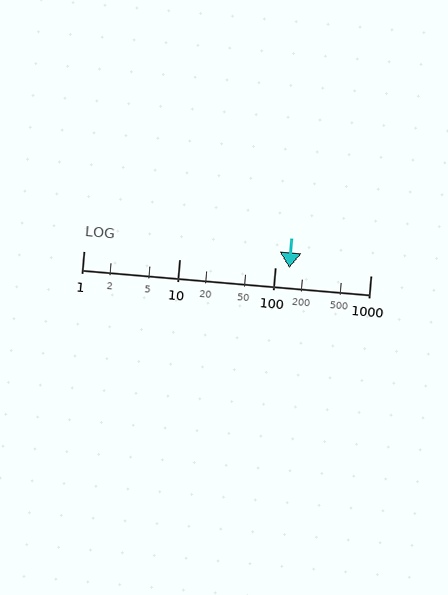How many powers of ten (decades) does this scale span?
The scale spans 3 decades, from 1 to 1000.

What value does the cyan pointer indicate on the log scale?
The pointer indicates approximately 140.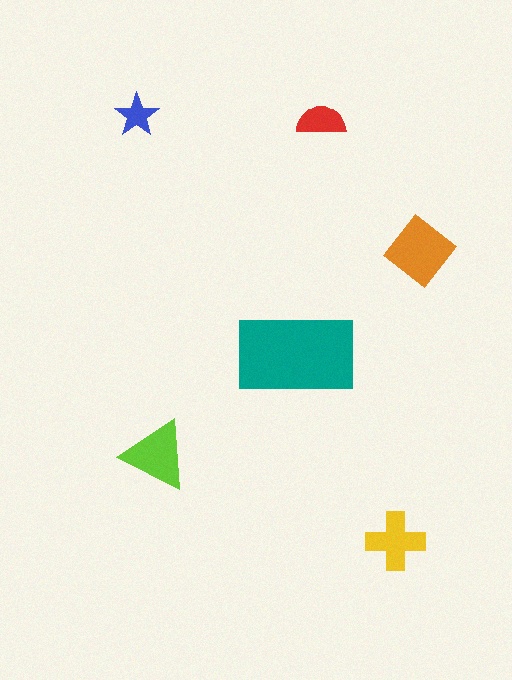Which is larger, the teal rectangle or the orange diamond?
The teal rectangle.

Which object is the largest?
The teal rectangle.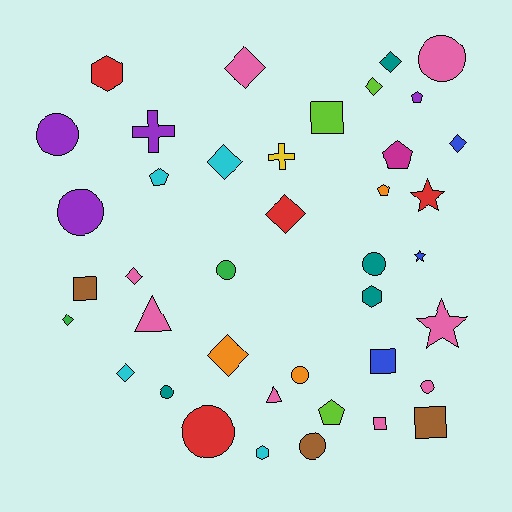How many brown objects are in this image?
There are 3 brown objects.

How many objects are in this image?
There are 40 objects.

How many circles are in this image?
There are 10 circles.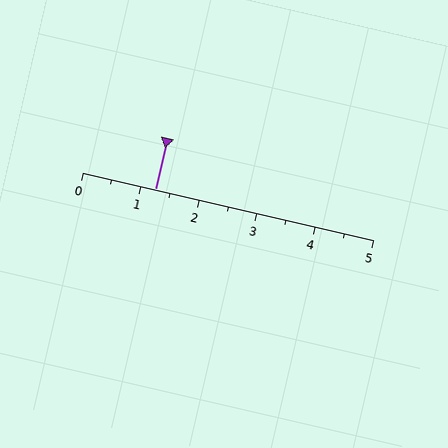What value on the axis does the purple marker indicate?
The marker indicates approximately 1.2.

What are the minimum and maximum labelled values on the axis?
The axis runs from 0 to 5.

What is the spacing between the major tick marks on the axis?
The major ticks are spaced 1 apart.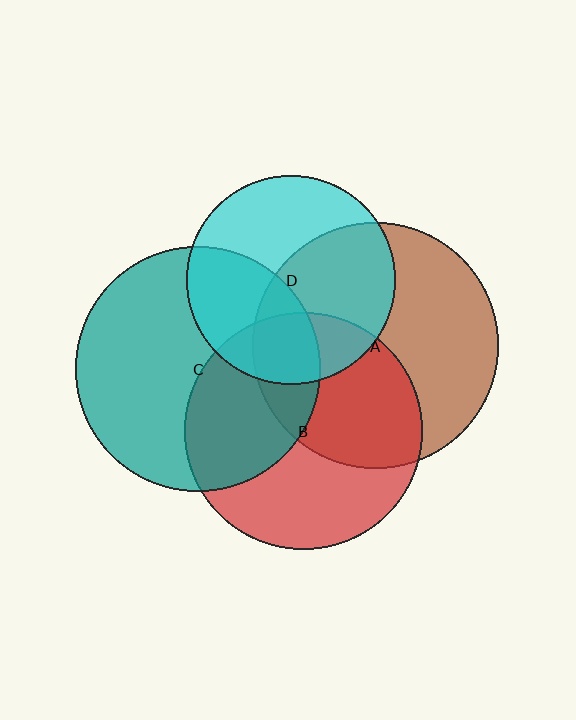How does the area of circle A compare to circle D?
Approximately 1.4 times.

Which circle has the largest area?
Circle A (brown).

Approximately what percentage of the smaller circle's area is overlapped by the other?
Approximately 15%.